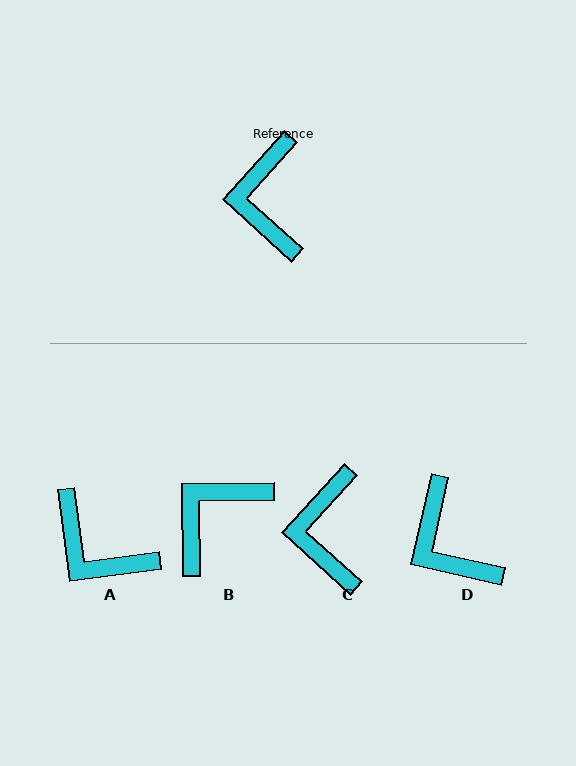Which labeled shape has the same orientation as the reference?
C.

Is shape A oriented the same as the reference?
No, it is off by about 50 degrees.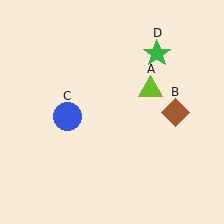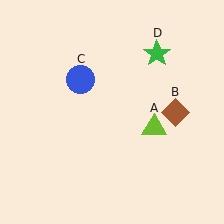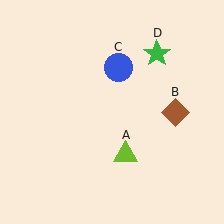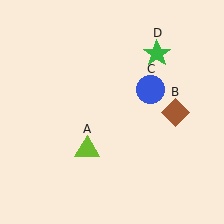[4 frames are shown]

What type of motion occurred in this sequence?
The lime triangle (object A), blue circle (object C) rotated clockwise around the center of the scene.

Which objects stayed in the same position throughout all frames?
Brown diamond (object B) and green star (object D) remained stationary.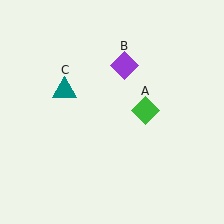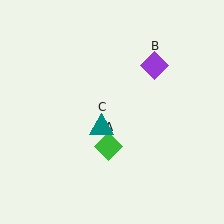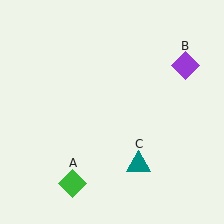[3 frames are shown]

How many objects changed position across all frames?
3 objects changed position: green diamond (object A), purple diamond (object B), teal triangle (object C).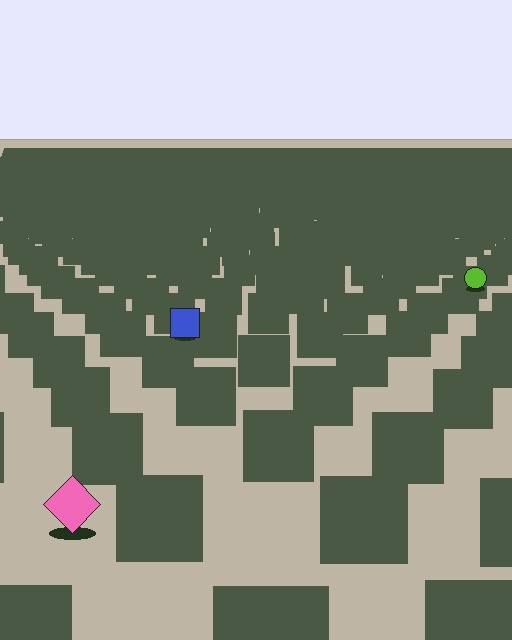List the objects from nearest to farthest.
From nearest to farthest: the pink diamond, the blue square, the lime circle.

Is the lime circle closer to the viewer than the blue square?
No. The blue square is closer — you can tell from the texture gradient: the ground texture is coarser near it.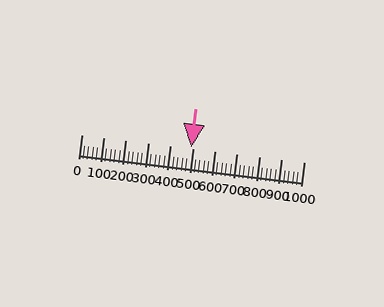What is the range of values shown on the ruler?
The ruler shows values from 0 to 1000.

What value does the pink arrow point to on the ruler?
The pink arrow points to approximately 493.